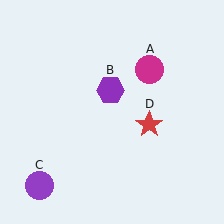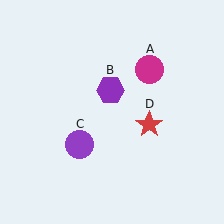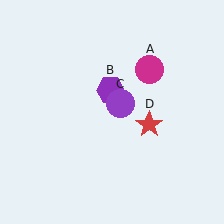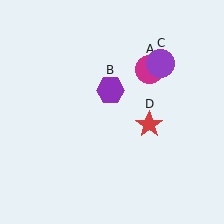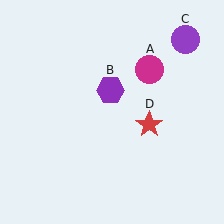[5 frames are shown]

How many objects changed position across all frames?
1 object changed position: purple circle (object C).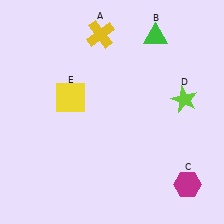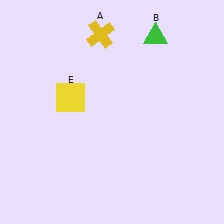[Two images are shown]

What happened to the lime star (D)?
The lime star (D) was removed in Image 2. It was in the top-right area of Image 1.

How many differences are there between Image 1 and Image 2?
There are 2 differences between the two images.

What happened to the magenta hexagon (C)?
The magenta hexagon (C) was removed in Image 2. It was in the bottom-right area of Image 1.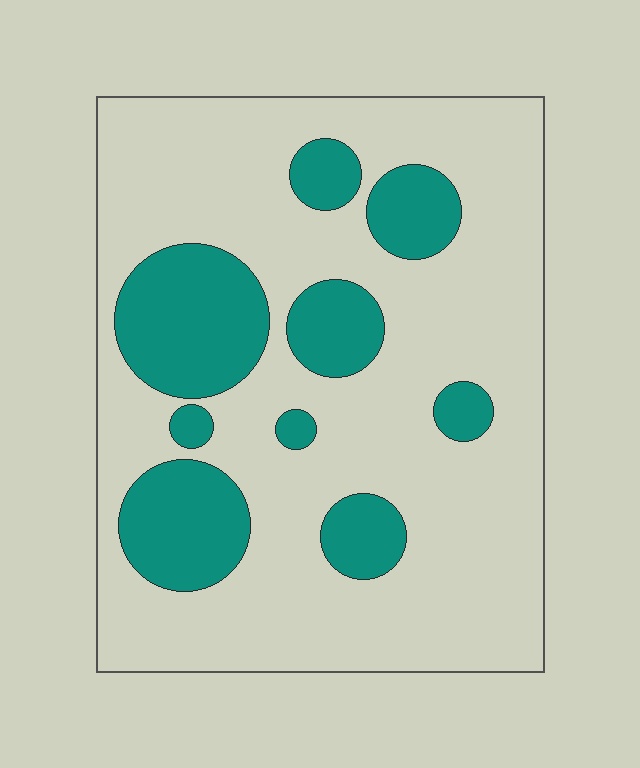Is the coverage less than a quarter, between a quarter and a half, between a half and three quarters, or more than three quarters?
Less than a quarter.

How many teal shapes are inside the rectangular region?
9.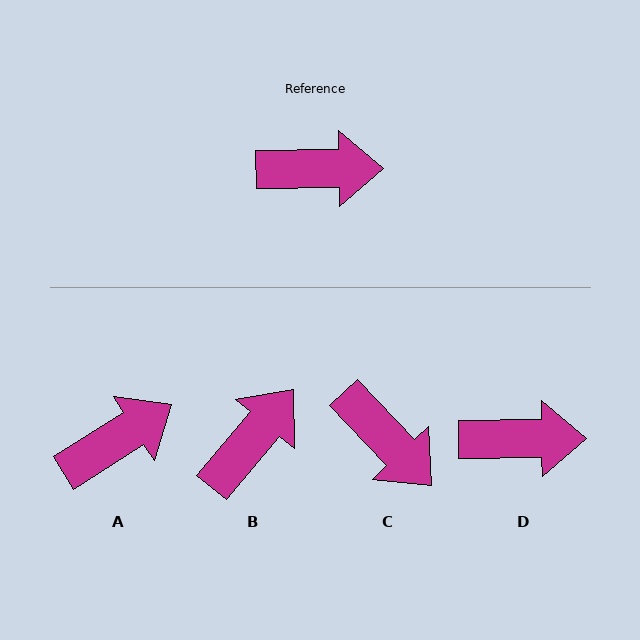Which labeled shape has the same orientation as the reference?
D.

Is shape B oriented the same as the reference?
No, it is off by about 49 degrees.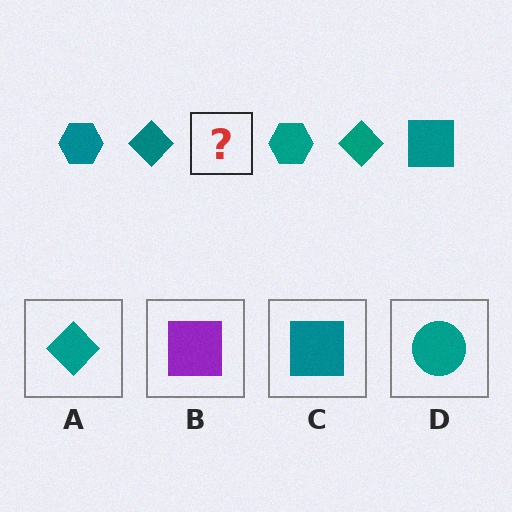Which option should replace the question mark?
Option C.